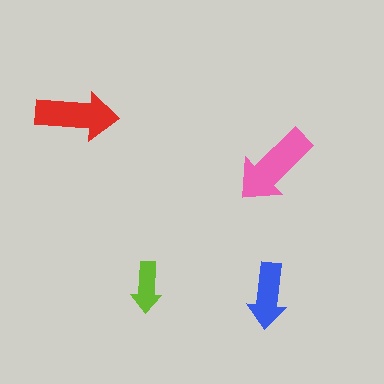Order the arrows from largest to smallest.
the pink one, the red one, the blue one, the lime one.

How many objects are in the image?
There are 4 objects in the image.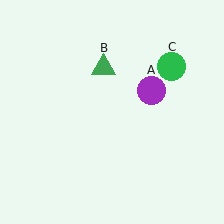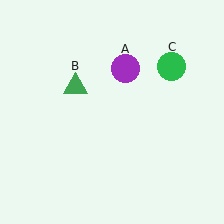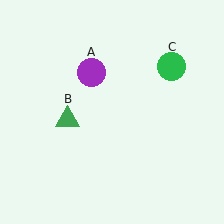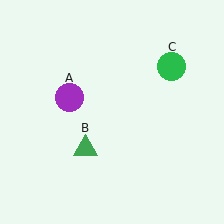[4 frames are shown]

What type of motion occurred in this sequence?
The purple circle (object A), green triangle (object B) rotated counterclockwise around the center of the scene.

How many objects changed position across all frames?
2 objects changed position: purple circle (object A), green triangle (object B).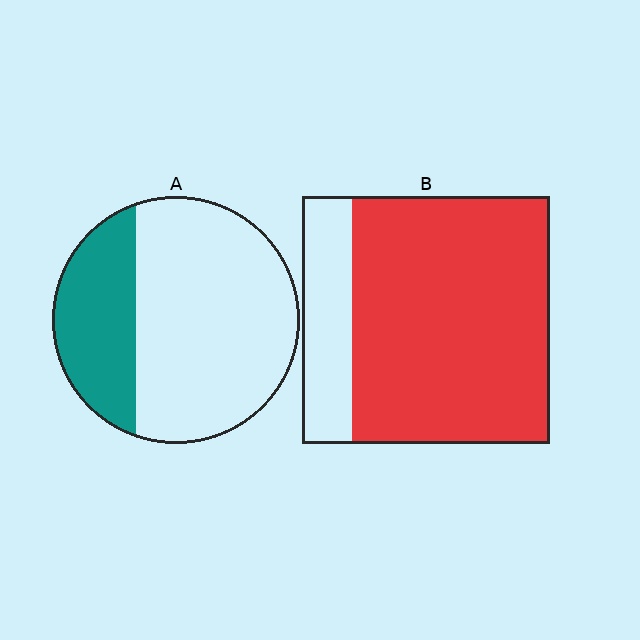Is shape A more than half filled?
No.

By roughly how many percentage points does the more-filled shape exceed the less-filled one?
By roughly 50 percentage points (B over A).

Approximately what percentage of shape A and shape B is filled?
A is approximately 30% and B is approximately 80%.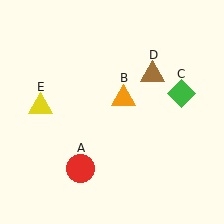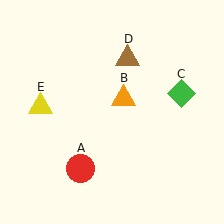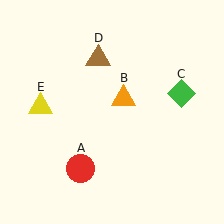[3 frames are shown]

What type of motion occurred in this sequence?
The brown triangle (object D) rotated counterclockwise around the center of the scene.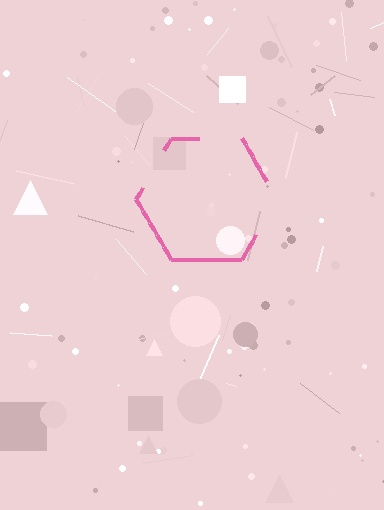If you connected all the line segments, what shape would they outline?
They would outline a hexagon.